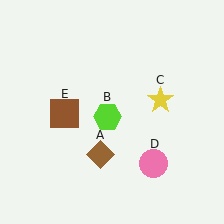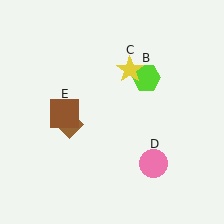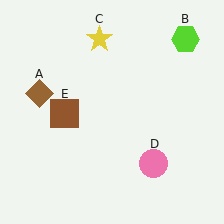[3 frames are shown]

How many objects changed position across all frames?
3 objects changed position: brown diamond (object A), lime hexagon (object B), yellow star (object C).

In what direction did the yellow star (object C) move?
The yellow star (object C) moved up and to the left.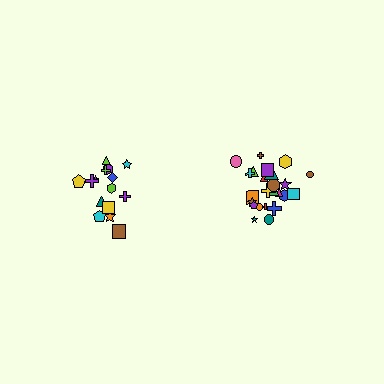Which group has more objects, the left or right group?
The right group.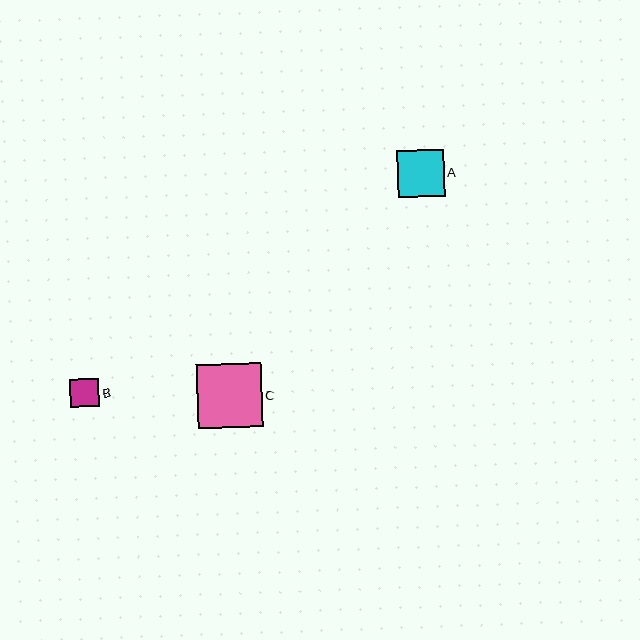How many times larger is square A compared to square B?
Square A is approximately 1.6 times the size of square B.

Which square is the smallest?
Square B is the smallest with a size of approximately 29 pixels.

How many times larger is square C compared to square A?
Square C is approximately 1.4 times the size of square A.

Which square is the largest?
Square C is the largest with a size of approximately 65 pixels.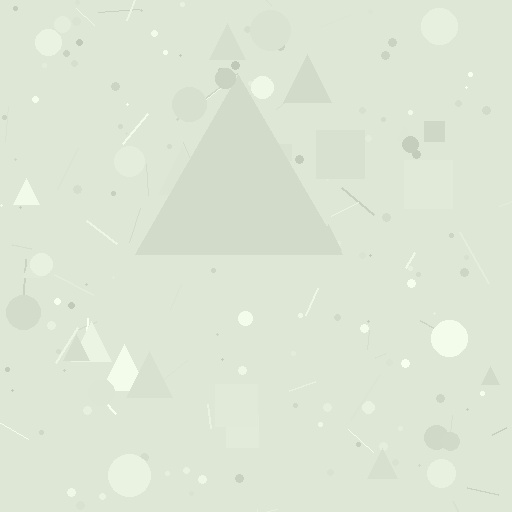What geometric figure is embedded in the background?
A triangle is embedded in the background.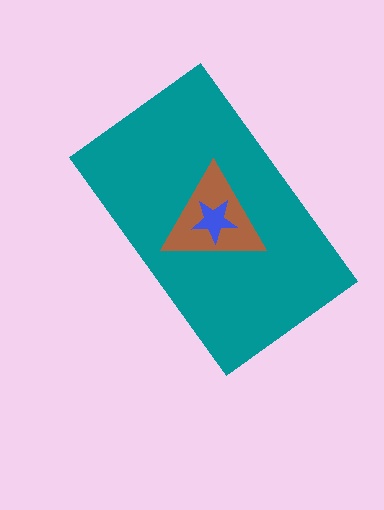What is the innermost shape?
The blue star.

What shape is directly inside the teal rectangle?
The brown triangle.